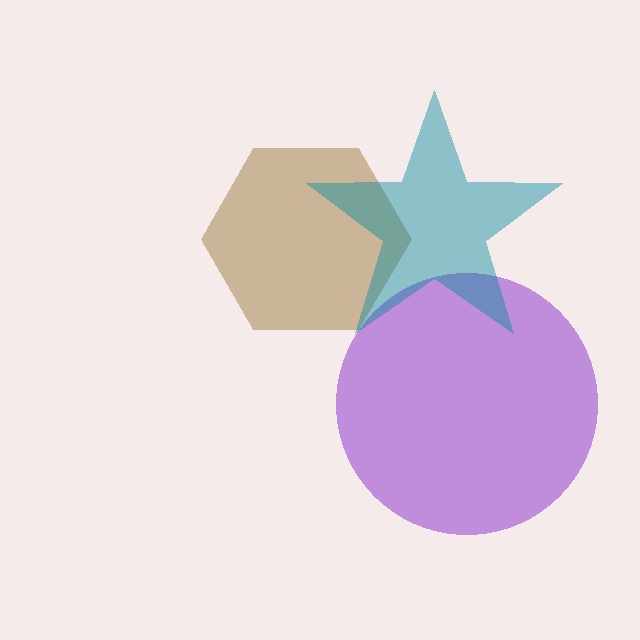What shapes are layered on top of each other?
The layered shapes are: a brown hexagon, a purple circle, a teal star.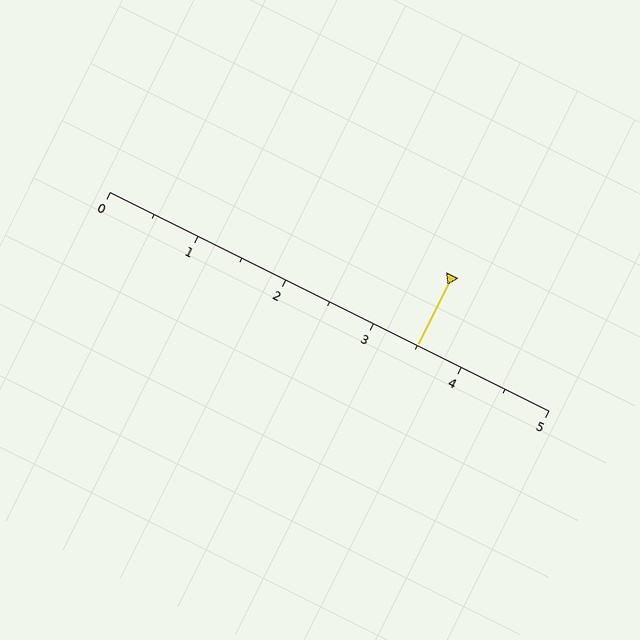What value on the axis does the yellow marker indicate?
The marker indicates approximately 3.5.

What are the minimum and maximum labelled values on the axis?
The axis runs from 0 to 5.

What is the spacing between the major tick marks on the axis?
The major ticks are spaced 1 apart.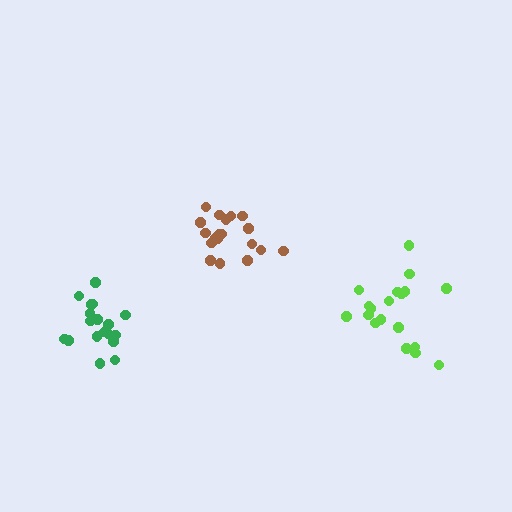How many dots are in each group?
Group 1: 19 dots, Group 2: 20 dots, Group 3: 19 dots (58 total).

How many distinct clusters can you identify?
There are 3 distinct clusters.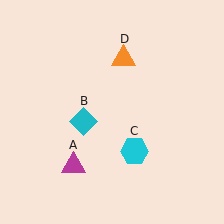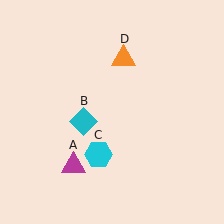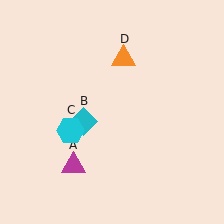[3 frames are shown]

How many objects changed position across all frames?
1 object changed position: cyan hexagon (object C).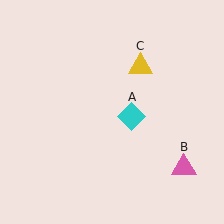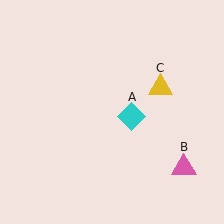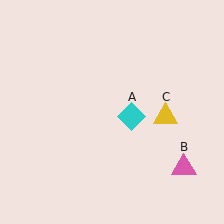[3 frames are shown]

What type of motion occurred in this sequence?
The yellow triangle (object C) rotated clockwise around the center of the scene.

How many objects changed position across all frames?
1 object changed position: yellow triangle (object C).